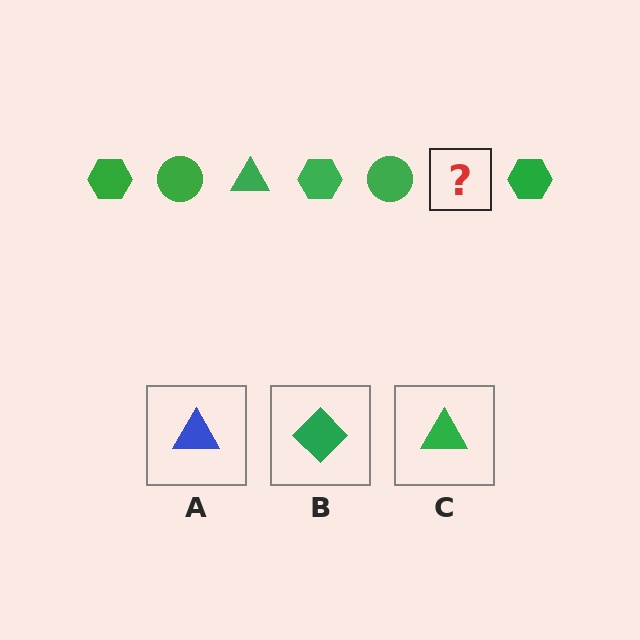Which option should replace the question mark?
Option C.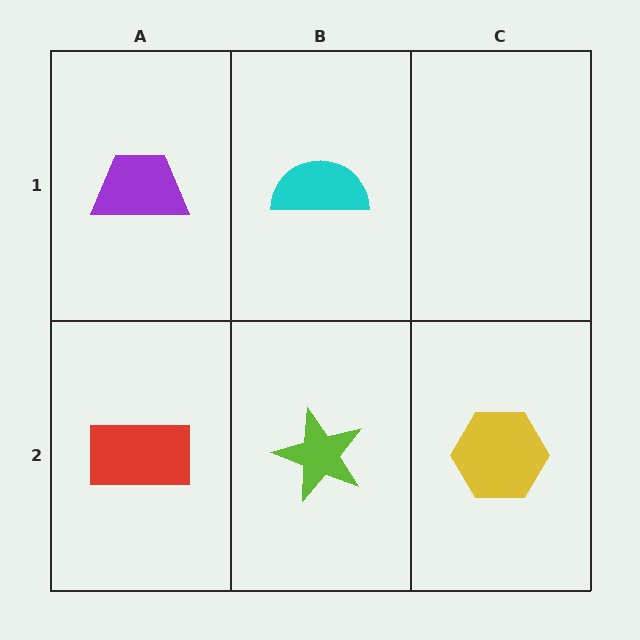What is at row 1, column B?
A cyan semicircle.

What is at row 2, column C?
A yellow hexagon.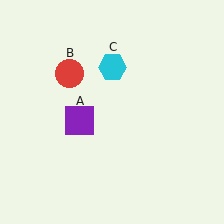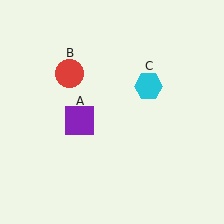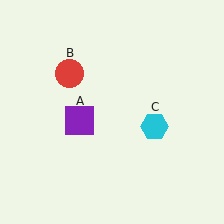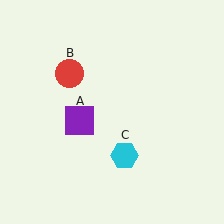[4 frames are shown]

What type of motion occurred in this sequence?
The cyan hexagon (object C) rotated clockwise around the center of the scene.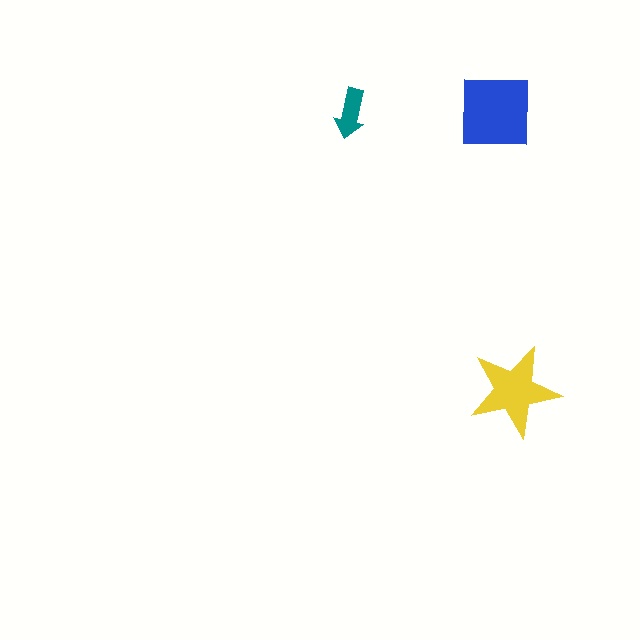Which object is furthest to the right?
The yellow star is rightmost.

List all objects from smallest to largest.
The teal arrow, the yellow star, the blue square.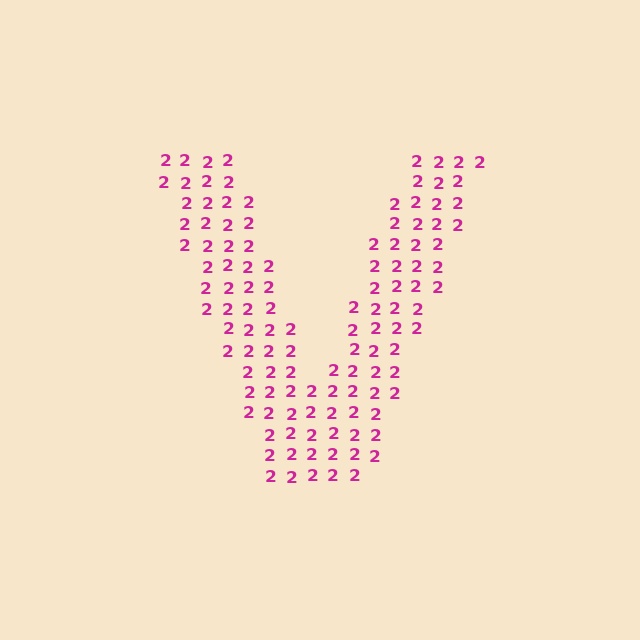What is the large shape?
The large shape is the letter V.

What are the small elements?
The small elements are digit 2's.